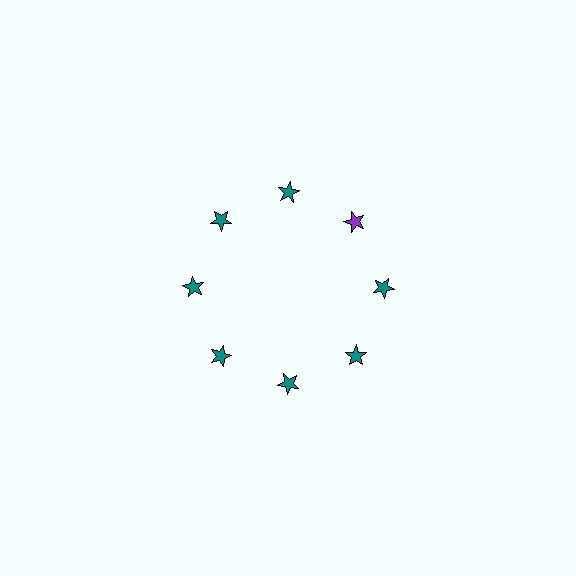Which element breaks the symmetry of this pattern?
The purple star at roughly the 2 o'clock position breaks the symmetry. All other shapes are teal stars.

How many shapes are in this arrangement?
There are 8 shapes arranged in a ring pattern.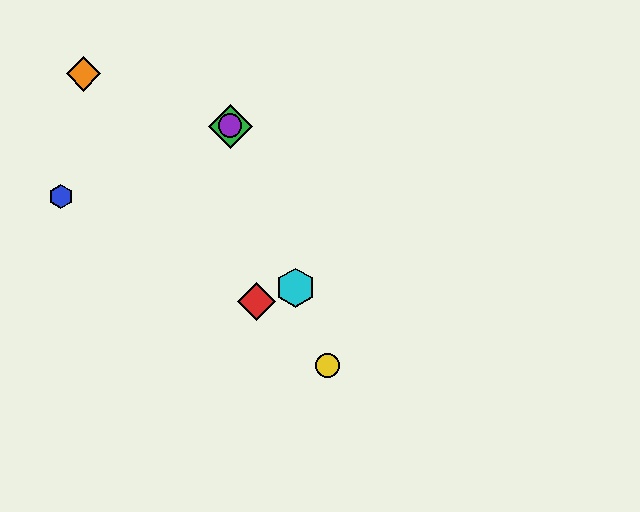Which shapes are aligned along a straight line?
The green diamond, the yellow circle, the purple circle, the cyan hexagon are aligned along a straight line.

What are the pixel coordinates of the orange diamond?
The orange diamond is at (83, 74).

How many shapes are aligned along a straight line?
4 shapes (the green diamond, the yellow circle, the purple circle, the cyan hexagon) are aligned along a straight line.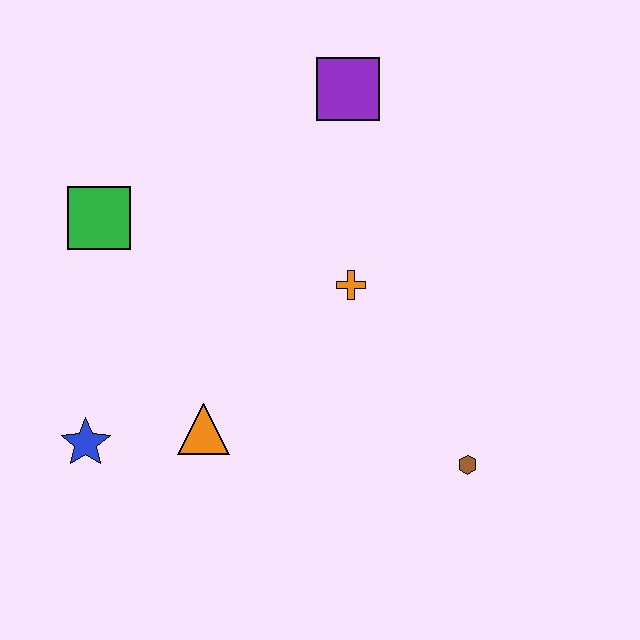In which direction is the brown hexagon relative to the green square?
The brown hexagon is to the right of the green square.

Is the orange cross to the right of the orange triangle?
Yes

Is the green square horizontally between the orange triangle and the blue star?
Yes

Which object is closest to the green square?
The blue star is closest to the green square.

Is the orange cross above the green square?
No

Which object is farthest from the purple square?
The blue star is farthest from the purple square.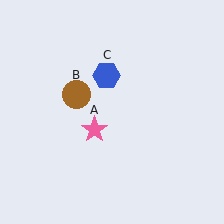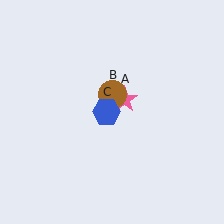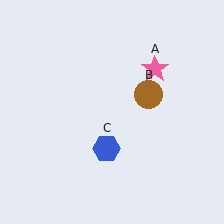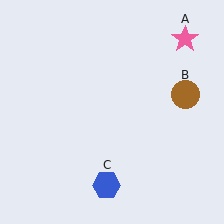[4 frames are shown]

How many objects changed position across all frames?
3 objects changed position: pink star (object A), brown circle (object B), blue hexagon (object C).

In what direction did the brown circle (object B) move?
The brown circle (object B) moved right.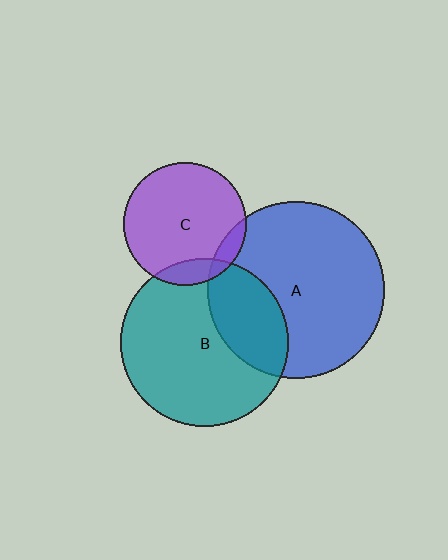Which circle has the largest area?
Circle A (blue).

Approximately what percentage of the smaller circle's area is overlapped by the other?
Approximately 30%.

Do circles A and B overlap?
Yes.